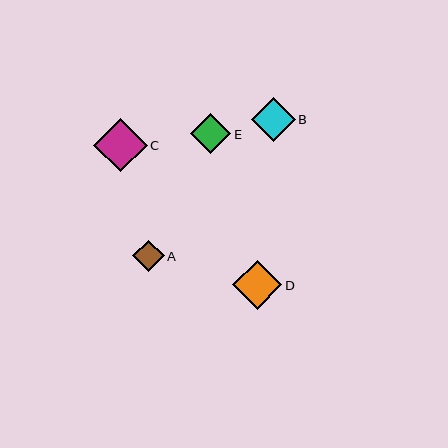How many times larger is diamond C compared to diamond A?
Diamond C is approximately 1.7 times the size of diamond A.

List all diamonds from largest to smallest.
From largest to smallest: C, D, B, E, A.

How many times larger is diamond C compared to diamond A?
Diamond C is approximately 1.7 times the size of diamond A.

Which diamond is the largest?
Diamond C is the largest with a size of approximately 53 pixels.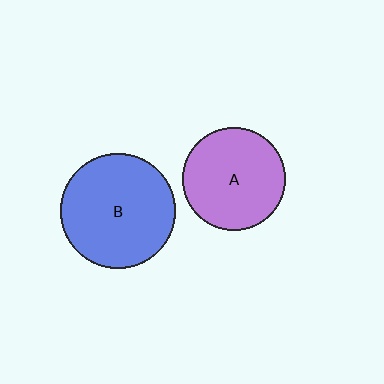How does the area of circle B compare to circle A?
Approximately 1.2 times.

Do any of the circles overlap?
No, none of the circles overlap.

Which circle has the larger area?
Circle B (blue).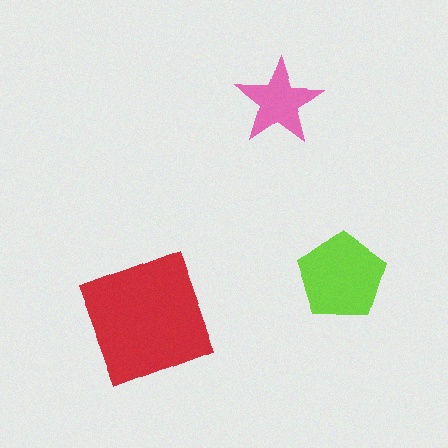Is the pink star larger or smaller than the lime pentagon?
Smaller.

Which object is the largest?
The red square.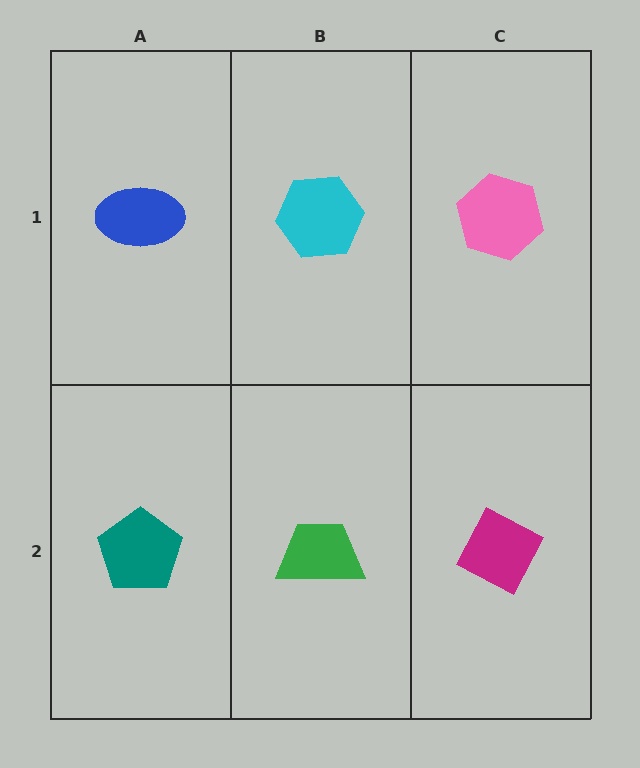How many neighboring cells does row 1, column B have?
3.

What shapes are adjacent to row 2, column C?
A pink hexagon (row 1, column C), a green trapezoid (row 2, column B).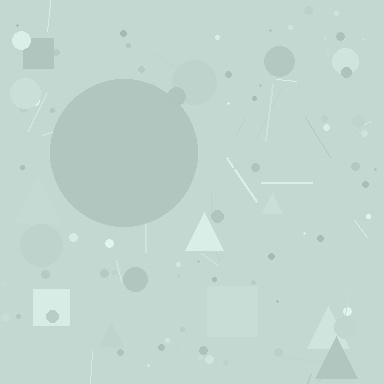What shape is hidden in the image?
A circle is hidden in the image.